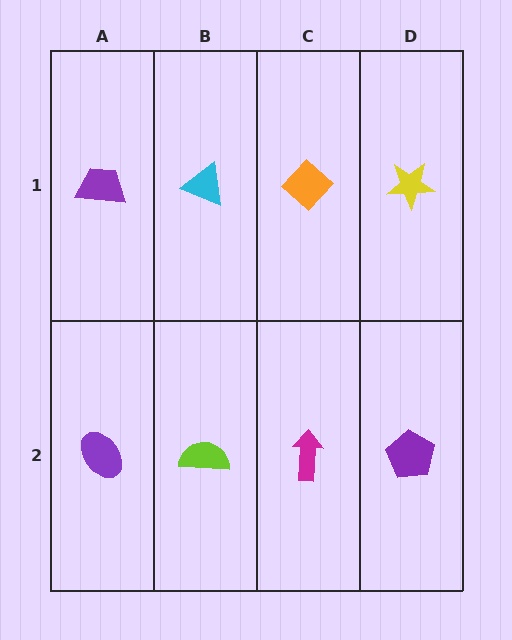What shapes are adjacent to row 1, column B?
A lime semicircle (row 2, column B), a purple trapezoid (row 1, column A), an orange diamond (row 1, column C).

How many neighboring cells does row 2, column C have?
3.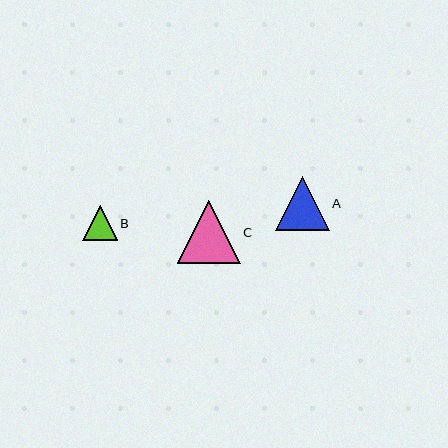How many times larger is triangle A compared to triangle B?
Triangle A is approximately 1.5 times the size of triangle B.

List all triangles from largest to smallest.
From largest to smallest: C, A, B.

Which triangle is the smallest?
Triangle B is the smallest with a size of approximately 35 pixels.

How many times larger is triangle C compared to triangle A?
Triangle C is approximately 1.2 times the size of triangle A.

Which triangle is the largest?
Triangle C is the largest with a size of approximately 62 pixels.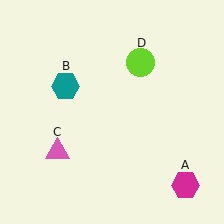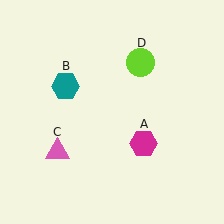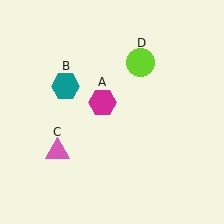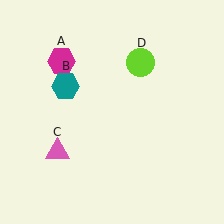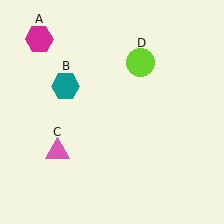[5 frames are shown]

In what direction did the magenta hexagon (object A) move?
The magenta hexagon (object A) moved up and to the left.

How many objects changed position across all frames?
1 object changed position: magenta hexagon (object A).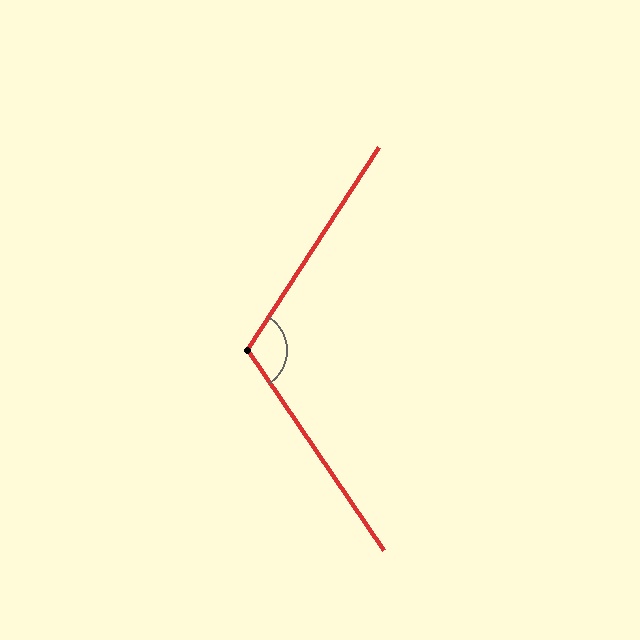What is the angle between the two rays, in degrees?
Approximately 113 degrees.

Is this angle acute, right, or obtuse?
It is obtuse.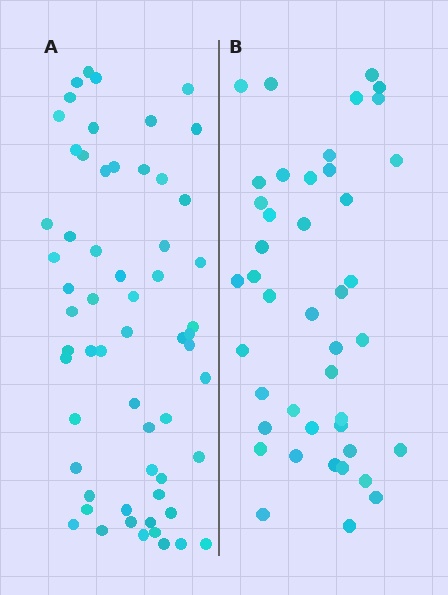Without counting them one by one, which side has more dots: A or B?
Region A (the left region) has more dots.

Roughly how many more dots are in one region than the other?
Region A has approximately 15 more dots than region B.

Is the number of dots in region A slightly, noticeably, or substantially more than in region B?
Region A has noticeably more, but not dramatically so. The ratio is roughly 1.4 to 1.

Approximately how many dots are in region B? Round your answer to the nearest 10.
About 40 dots. (The exact count is 43, which rounds to 40.)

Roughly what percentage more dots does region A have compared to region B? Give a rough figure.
About 40% more.